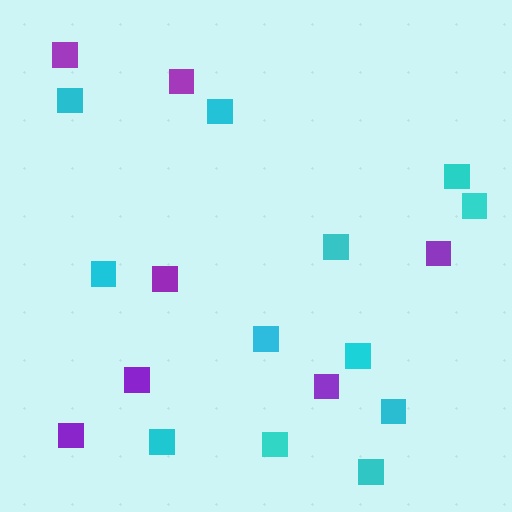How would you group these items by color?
There are 2 groups: one group of cyan squares (12) and one group of purple squares (7).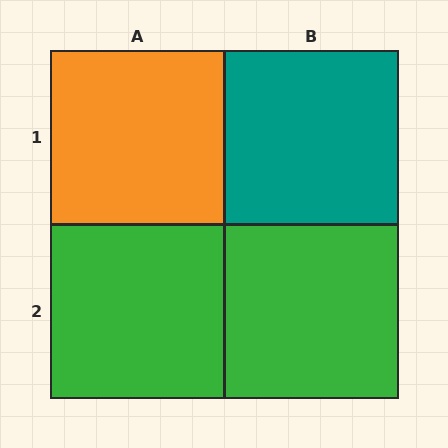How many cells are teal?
1 cell is teal.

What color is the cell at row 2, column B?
Green.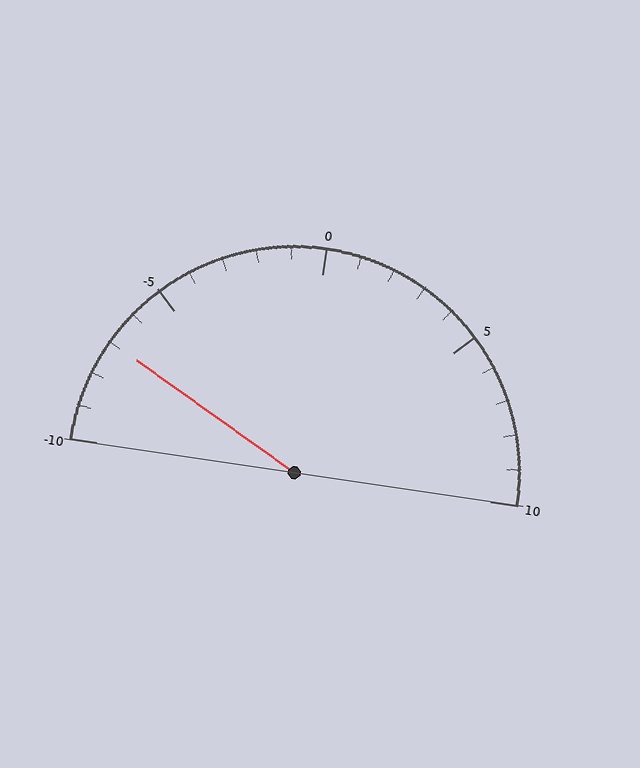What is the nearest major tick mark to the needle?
The nearest major tick mark is -5.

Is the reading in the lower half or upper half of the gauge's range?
The reading is in the lower half of the range (-10 to 10).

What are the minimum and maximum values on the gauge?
The gauge ranges from -10 to 10.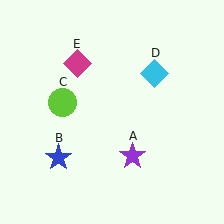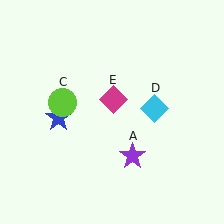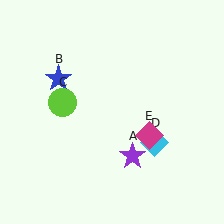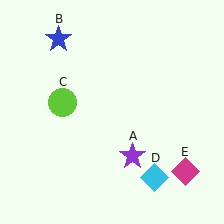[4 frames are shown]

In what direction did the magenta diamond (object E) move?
The magenta diamond (object E) moved down and to the right.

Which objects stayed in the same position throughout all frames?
Purple star (object A) and lime circle (object C) remained stationary.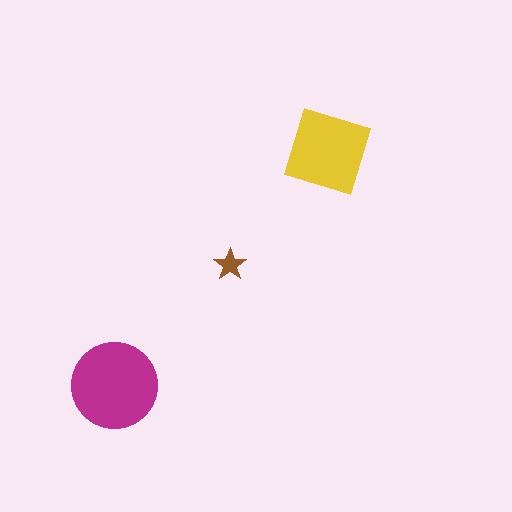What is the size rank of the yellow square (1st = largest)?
2nd.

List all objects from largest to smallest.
The magenta circle, the yellow square, the brown star.